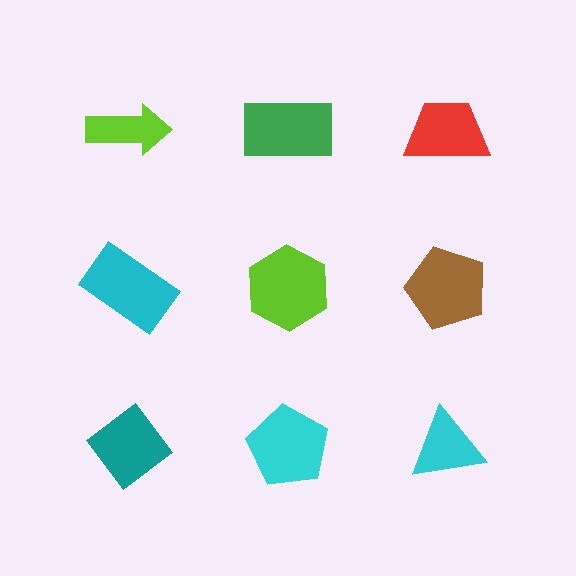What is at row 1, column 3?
A red trapezoid.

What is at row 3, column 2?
A cyan pentagon.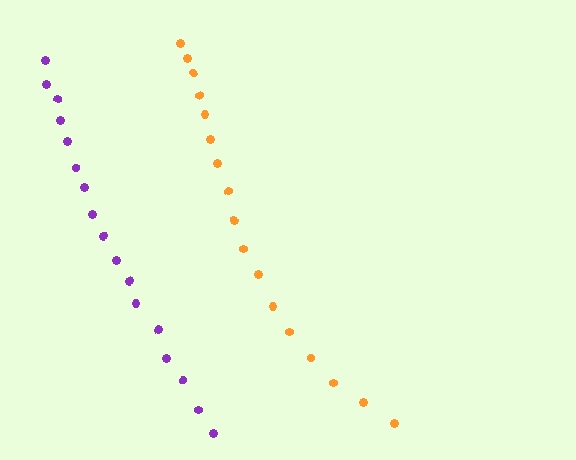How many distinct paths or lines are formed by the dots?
There are 2 distinct paths.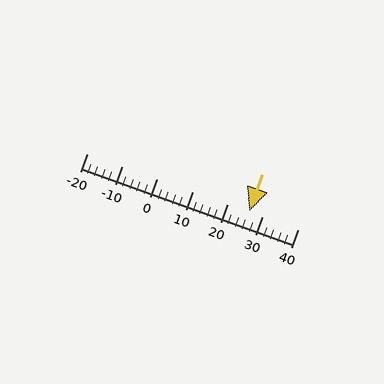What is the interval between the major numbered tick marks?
The major tick marks are spaced 10 units apart.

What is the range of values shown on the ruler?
The ruler shows values from -20 to 40.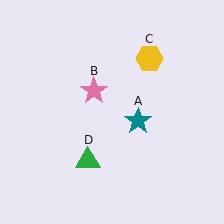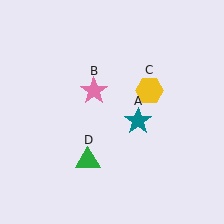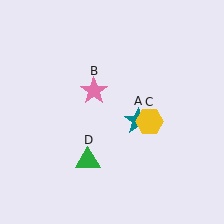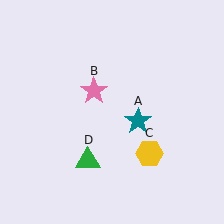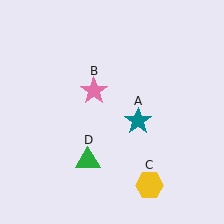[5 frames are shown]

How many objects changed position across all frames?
1 object changed position: yellow hexagon (object C).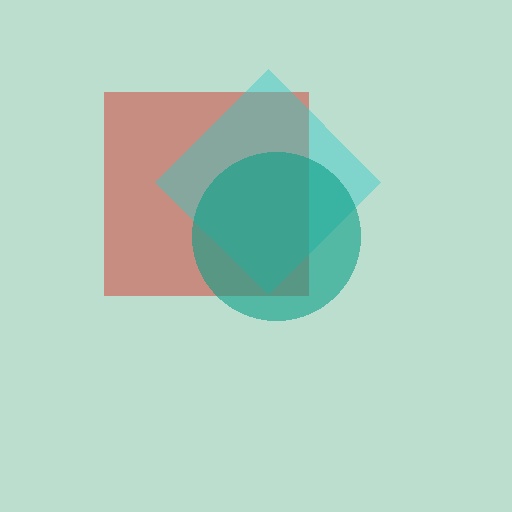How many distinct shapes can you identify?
There are 3 distinct shapes: a red square, a cyan diamond, a teal circle.